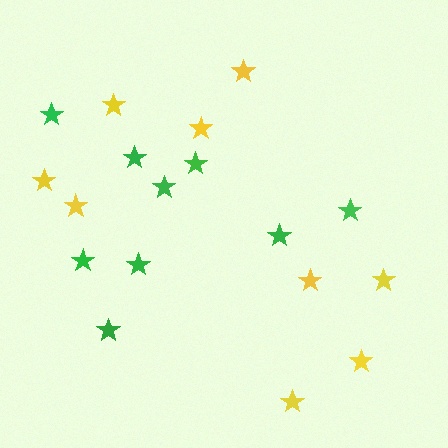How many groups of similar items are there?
There are 2 groups: one group of green stars (9) and one group of yellow stars (9).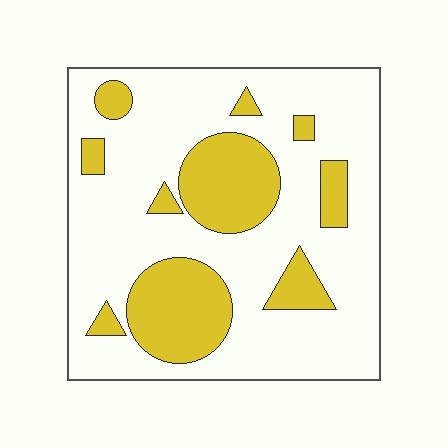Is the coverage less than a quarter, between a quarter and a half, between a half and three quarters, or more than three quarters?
Between a quarter and a half.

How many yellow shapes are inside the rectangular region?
10.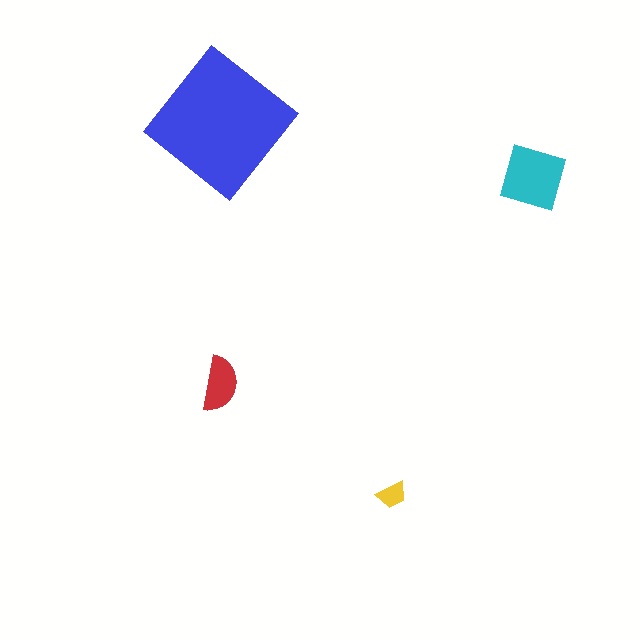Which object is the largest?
The blue diamond.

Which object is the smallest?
The yellow trapezoid.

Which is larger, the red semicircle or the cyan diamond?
The cyan diamond.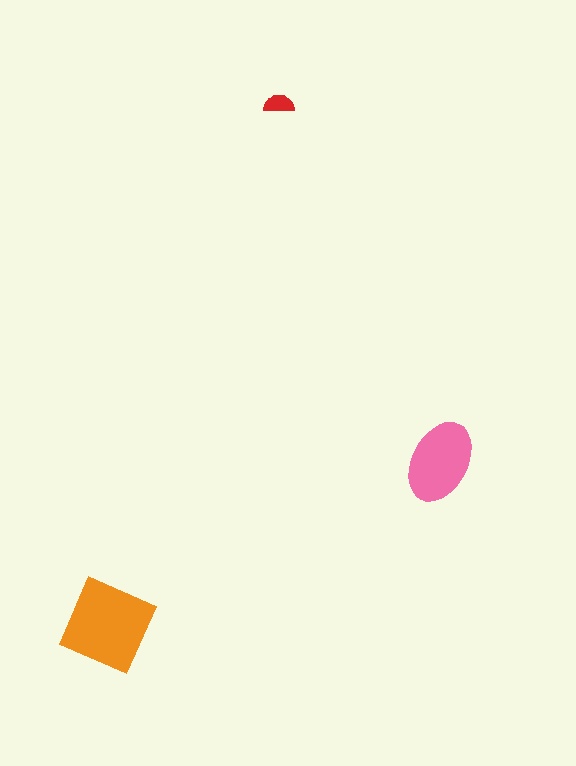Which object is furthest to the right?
The pink ellipse is rightmost.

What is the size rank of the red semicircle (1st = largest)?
3rd.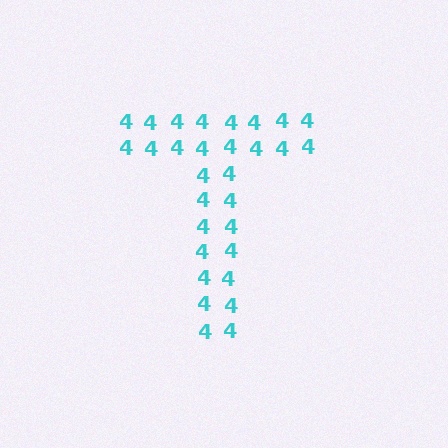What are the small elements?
The small elements are digit 4's.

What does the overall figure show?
The overall figure shows the letter T.